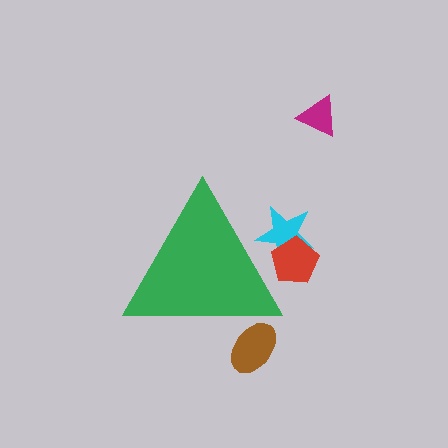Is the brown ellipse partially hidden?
Yes, the brown ellipse is partially hidden behind the green triangle.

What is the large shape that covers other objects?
A green triangle.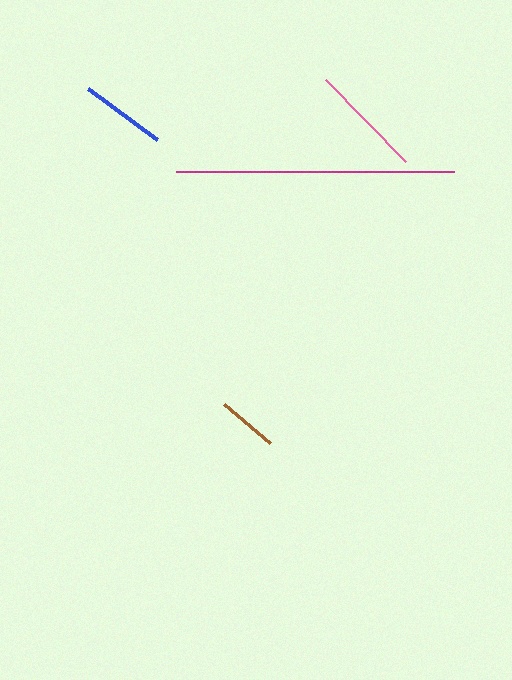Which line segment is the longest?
The magenta line is the longest at approximately 278 pixels.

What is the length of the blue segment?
The blue segment is approximately 86 pixels long.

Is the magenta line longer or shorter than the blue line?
The magenta line is longer than the blue line.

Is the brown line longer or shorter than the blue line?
The blue line is longer than the brown line.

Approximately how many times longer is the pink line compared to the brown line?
The pink line is approximately 1.9 times the length of the brown line.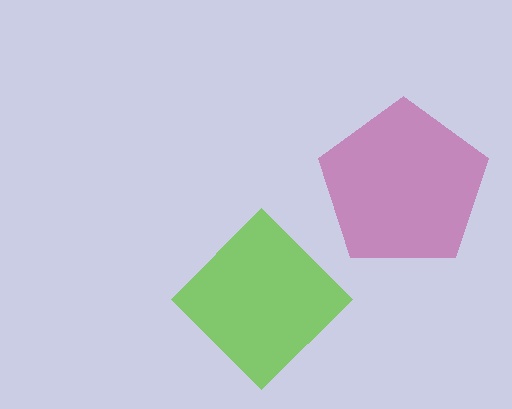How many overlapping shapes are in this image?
There are 2 overlapping shapes in the image.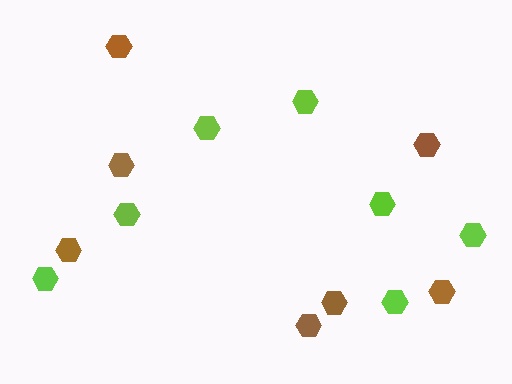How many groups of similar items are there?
There are 2 groups: one group of lime hexagons (7) and one group of brown hexagons (7).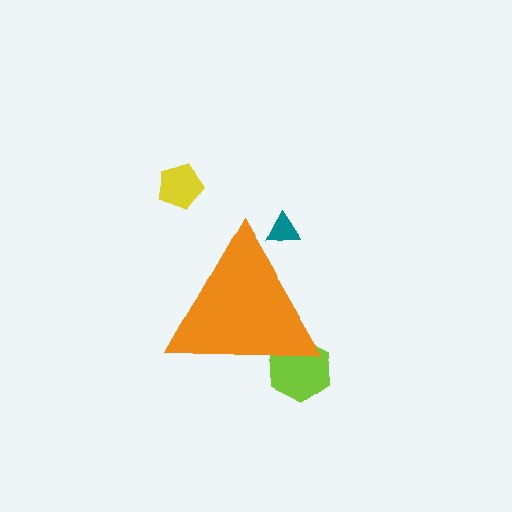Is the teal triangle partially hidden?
Yes, the teal triangle is partially hidden behind the orange triangle.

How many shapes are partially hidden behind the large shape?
2 shapes are partially hidden.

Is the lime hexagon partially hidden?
Yes, the lime hexagon is partially hidden behind the orange triangle.